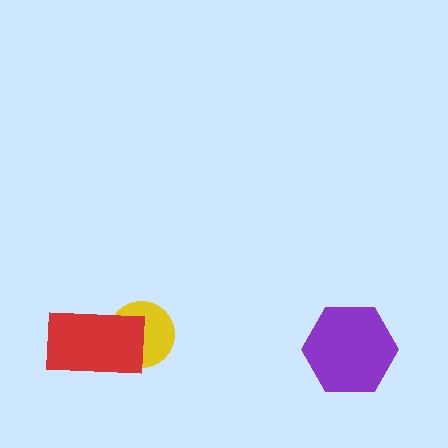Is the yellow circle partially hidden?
Yes, it is partially covered by another shape.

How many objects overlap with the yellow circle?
1 object overlaps with the yellow circle.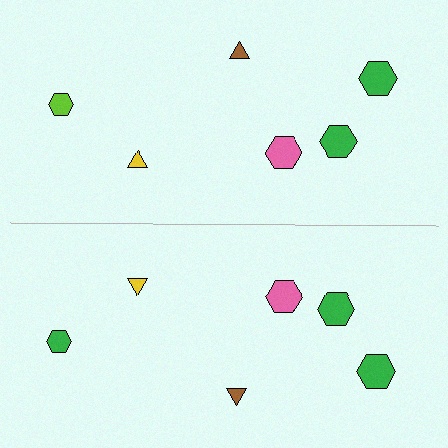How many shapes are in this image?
There are 12 shapes in this image.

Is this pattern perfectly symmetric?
No, the pattern is not perfectly symmetric. The green hexagon on the bottom side breaks the symmetry — its mirror counterpart is lime.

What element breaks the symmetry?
The green hexagon on the bottom side breaks the symmetry — its mirror counterpart is lime.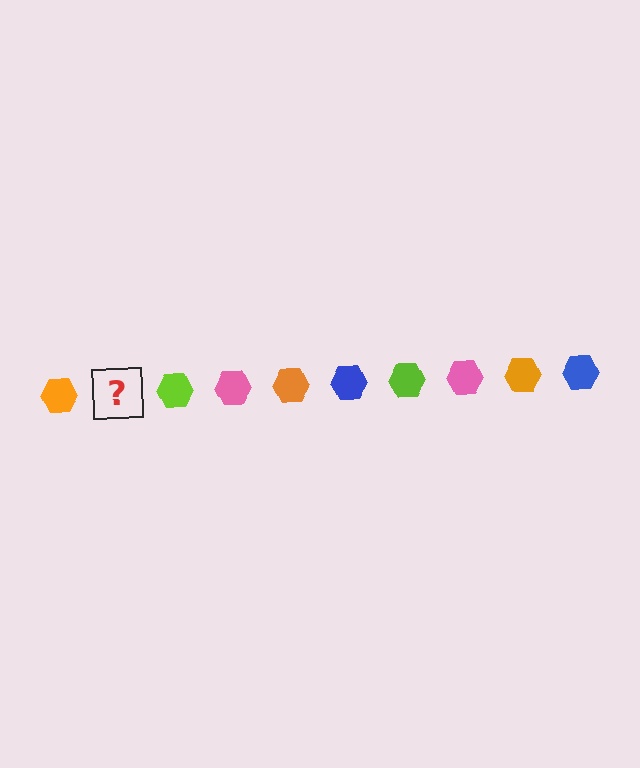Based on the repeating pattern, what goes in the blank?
The blank should be a blue hexagon.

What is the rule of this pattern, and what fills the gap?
The rule is that the pattern cycles through orange, blue, lime, pink hexagons. The gap should be filled with a blue hexagon.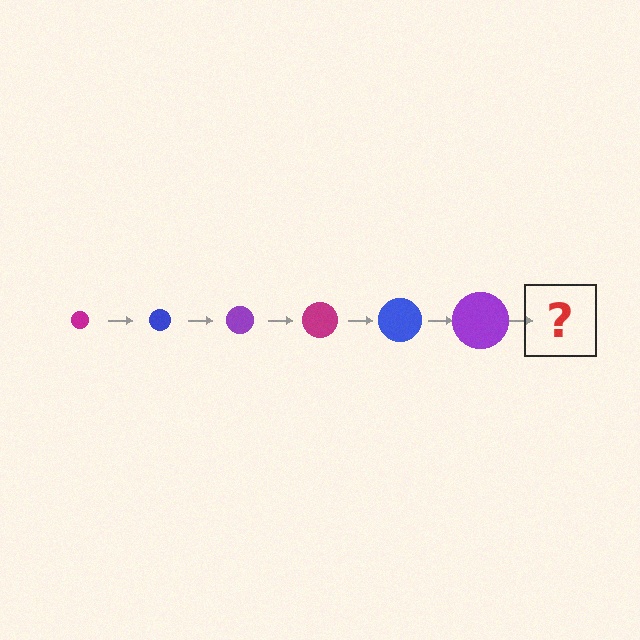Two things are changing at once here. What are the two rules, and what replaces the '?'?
The two rules are that the circle grows larger each step and the color cycles through magenta, blue, and purple. The '?' should be a magenta circle, larger than the previous one.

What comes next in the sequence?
The next element should be a magenta circle, larger than the previous one.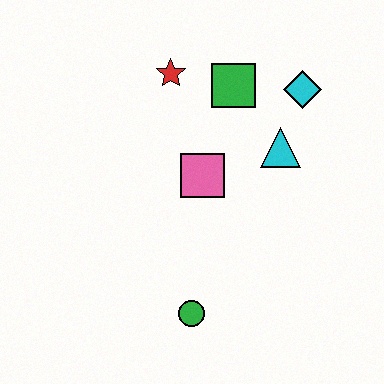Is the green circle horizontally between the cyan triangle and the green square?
No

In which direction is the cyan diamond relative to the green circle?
The cyan diamond is above the green circle.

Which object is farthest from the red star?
The green circle is farthest from the red star.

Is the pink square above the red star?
No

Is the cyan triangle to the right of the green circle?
Yes